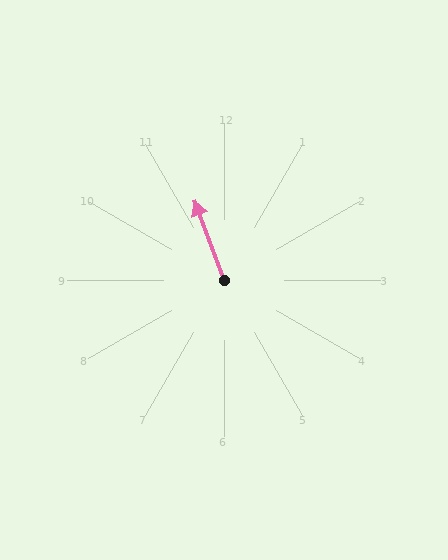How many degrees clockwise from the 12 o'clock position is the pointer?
Approximately 339 degrees.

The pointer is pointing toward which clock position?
Roughly 11 o'clock.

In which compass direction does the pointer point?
North.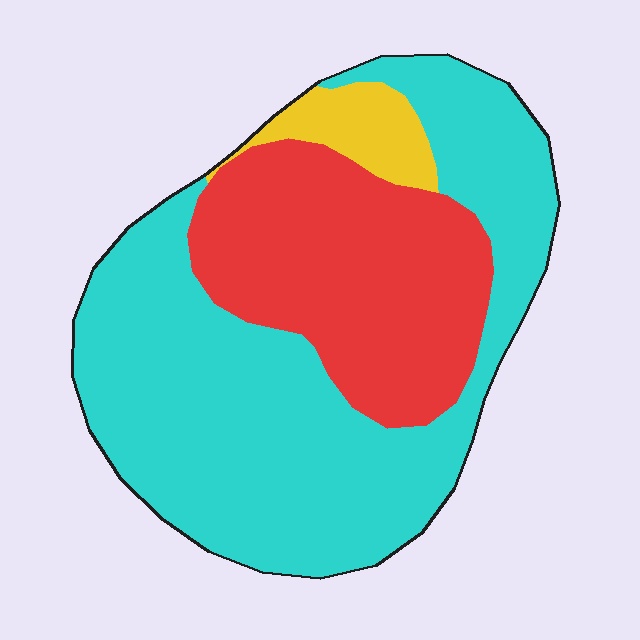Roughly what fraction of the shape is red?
Red takes up about one third (1/3) of the shape.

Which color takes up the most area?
Cyan, at roughly 60%.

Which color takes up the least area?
Yellow, at roughly 5%.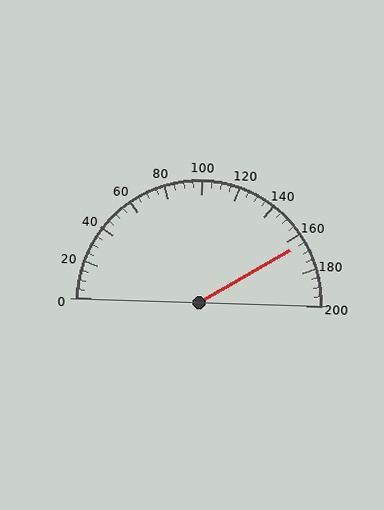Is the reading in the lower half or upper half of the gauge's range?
The reading is in the upper half of the range (0 to 200).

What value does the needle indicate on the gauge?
The needle indicates approximately 165.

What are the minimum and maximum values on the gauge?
The gauge ranges from 0 to 200.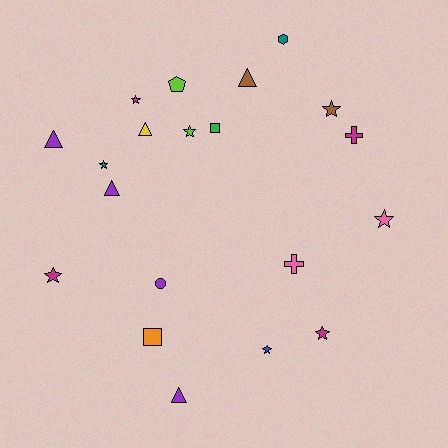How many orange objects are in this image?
There is 1 orange object.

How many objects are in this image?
There are 20 objects.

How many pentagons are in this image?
There is 1 pentagon.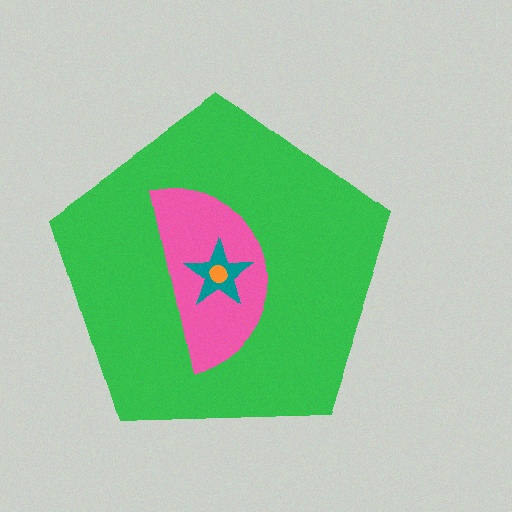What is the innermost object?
The orange circle.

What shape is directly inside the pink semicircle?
The teal star.